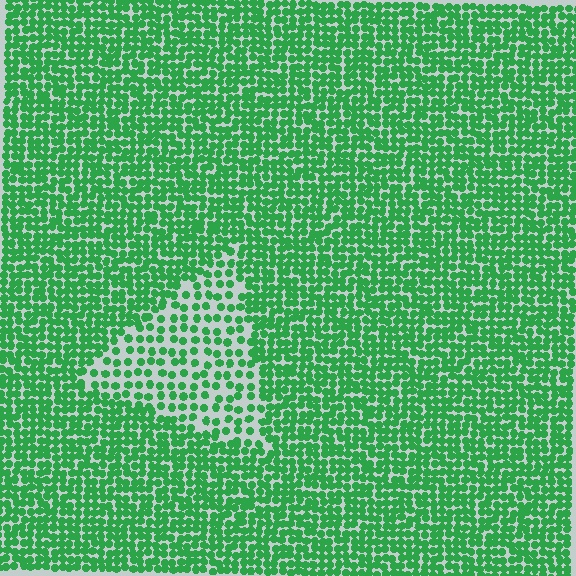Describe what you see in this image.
The image contains small green elements arranged at two different densities. A triangle-shaped region is visible where the elements are less densely packed than the surrounding area.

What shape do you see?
I see a triangle.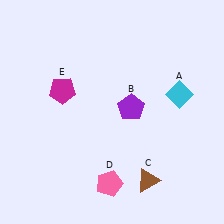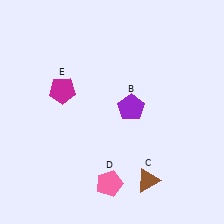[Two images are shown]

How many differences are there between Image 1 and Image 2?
There is 1 difference between the two images.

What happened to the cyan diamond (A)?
The cyan diamond (A) was removed in Image 2. It was in the top-right area of Image 1.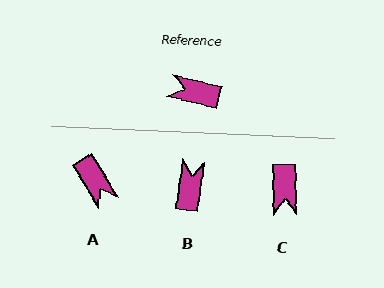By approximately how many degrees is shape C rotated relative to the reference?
Approximately 105 degrees counter-clockwise.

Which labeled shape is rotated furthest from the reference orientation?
A, about 135 degrees away.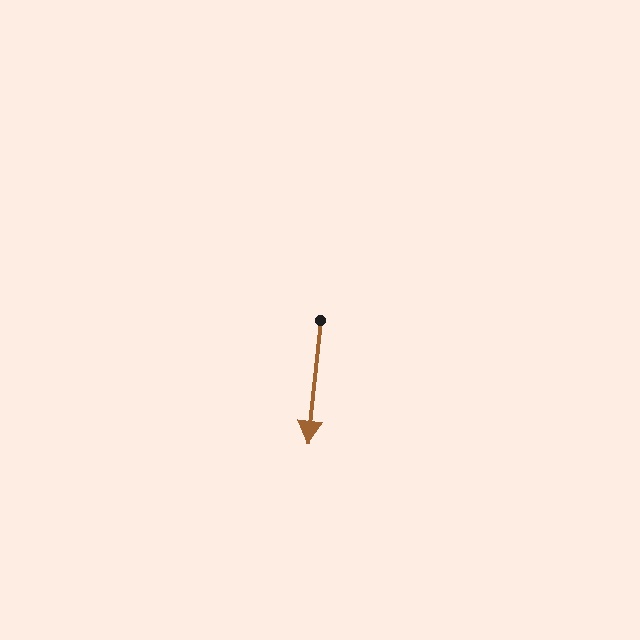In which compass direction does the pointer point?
South.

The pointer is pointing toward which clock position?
Roughly 6 o'clock.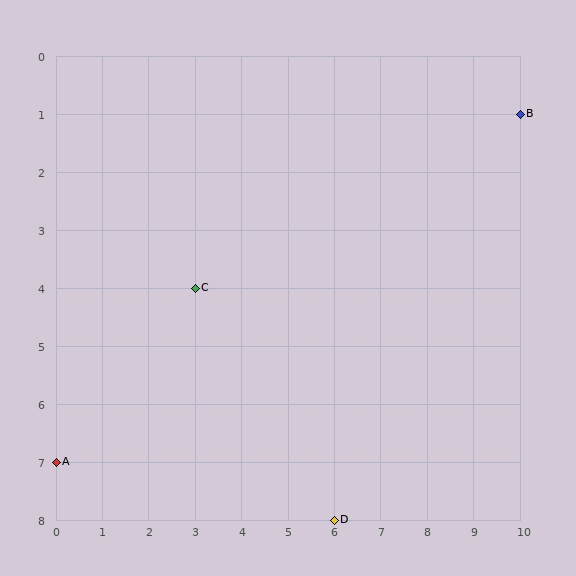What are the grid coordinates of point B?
Point B is at grid coordinates (10, 1).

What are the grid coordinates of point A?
Point A is at grid coordinates (0, 7).